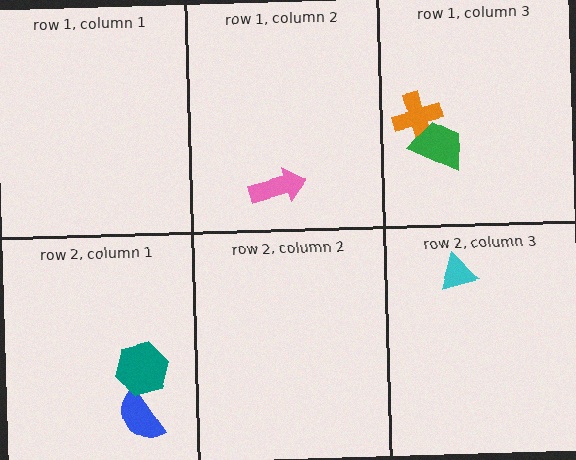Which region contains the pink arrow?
The row 1, column 2 region.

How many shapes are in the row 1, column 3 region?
2.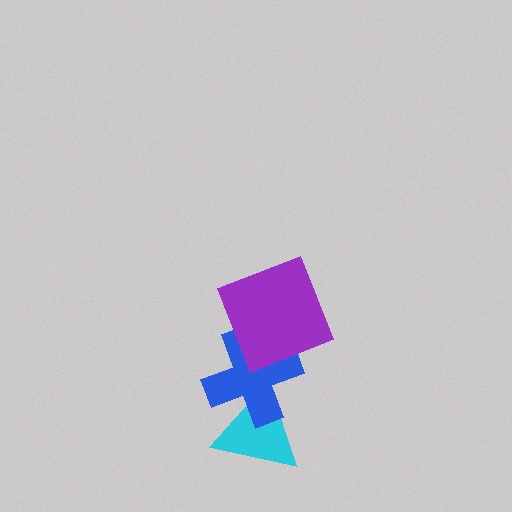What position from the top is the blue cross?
The blue cross is 2nd from the top.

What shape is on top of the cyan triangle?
The blue cross is on top of the cyan triangle.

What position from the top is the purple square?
The purple square is 1st from the top.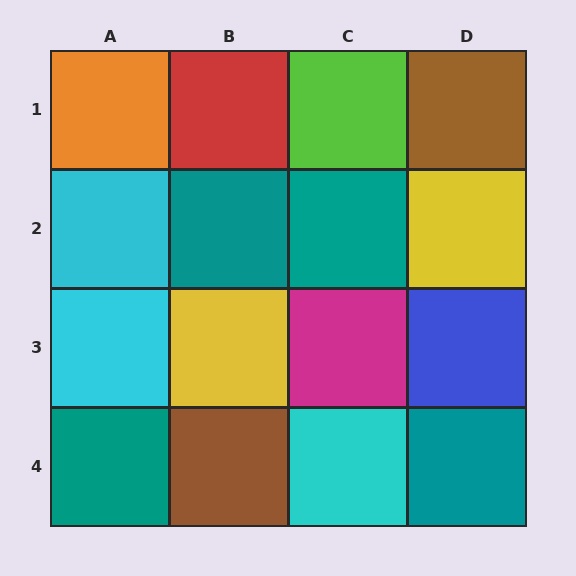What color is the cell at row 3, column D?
Blue.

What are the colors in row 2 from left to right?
Cyan, teal, teal, yellow.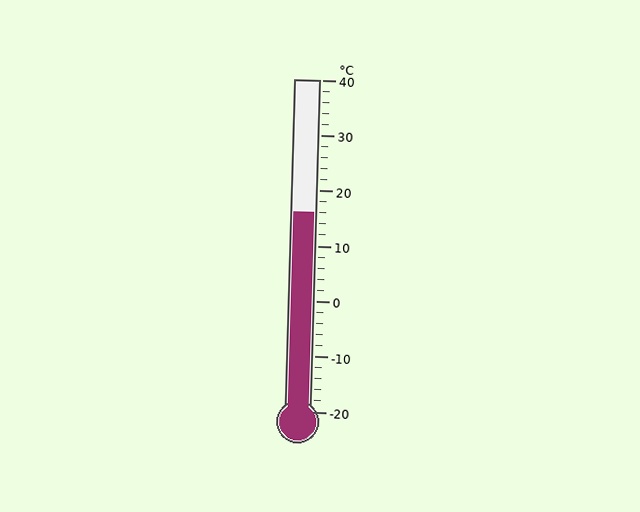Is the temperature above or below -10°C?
The temperature is above -10°C.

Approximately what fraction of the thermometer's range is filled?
The thermometer is filled to approximately 60% of its range.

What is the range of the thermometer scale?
The thermometer scale ranges from -20°C to 40°C.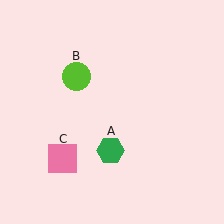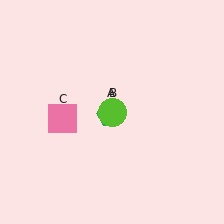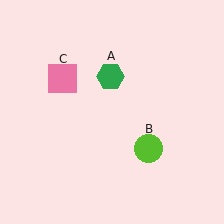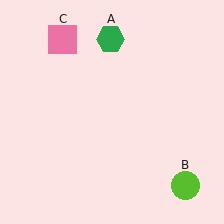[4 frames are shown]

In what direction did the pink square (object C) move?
The pink square (object C) moved up.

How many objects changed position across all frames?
3 objects changed position: green hexagon (object A), lime circle (object B), pink square (object C).